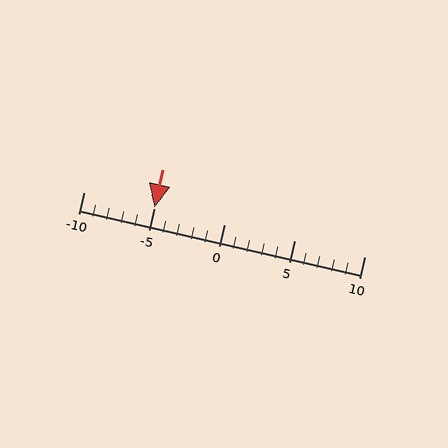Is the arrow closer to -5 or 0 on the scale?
The arrow is closer to -5.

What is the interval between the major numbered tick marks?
The major tick marks are spaced 5 units apart.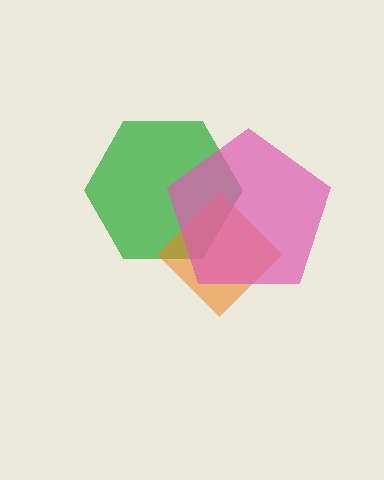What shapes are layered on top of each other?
The layered shapes are: a green hexagon, an orange diamond, a pink pentagon.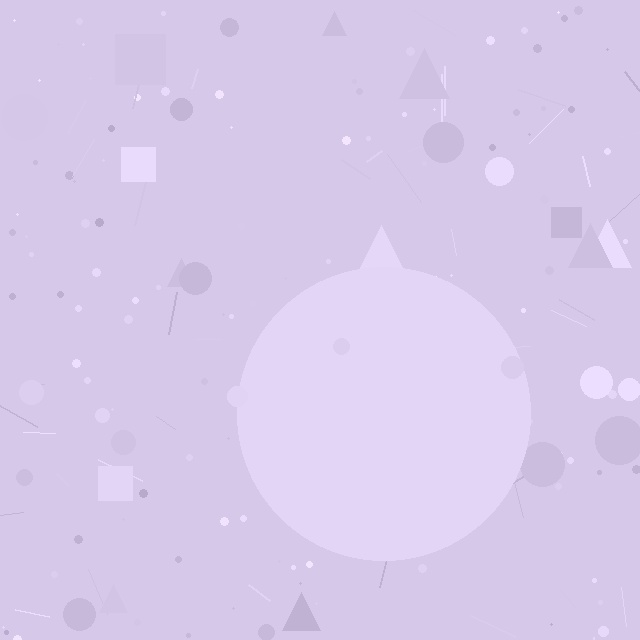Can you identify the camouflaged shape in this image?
The camouflaged shape is a circle.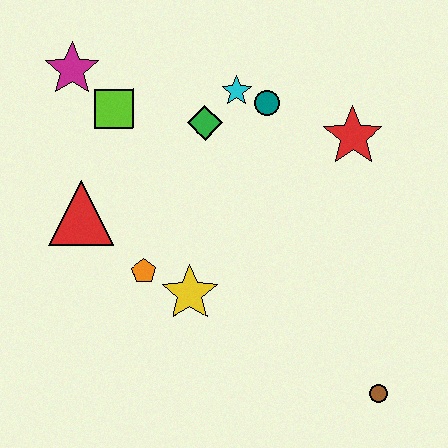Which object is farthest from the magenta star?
The brown circle is farthest from the magenta star.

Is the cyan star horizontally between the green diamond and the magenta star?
No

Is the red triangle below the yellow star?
No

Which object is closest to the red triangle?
The orange pentagon is closest to the red triangle.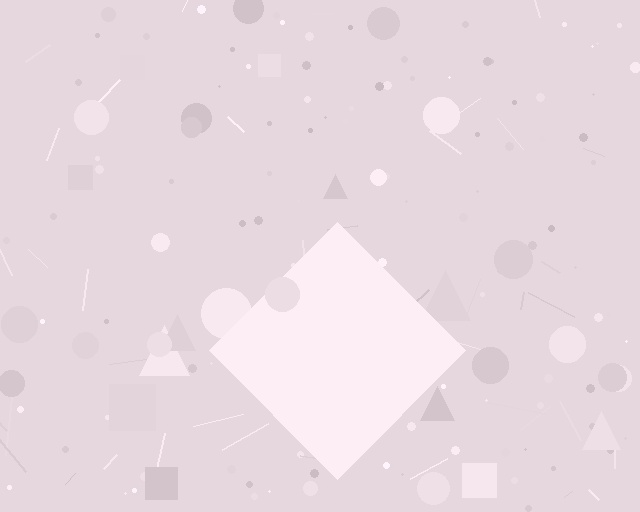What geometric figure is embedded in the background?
A diamond is embedded in the background.